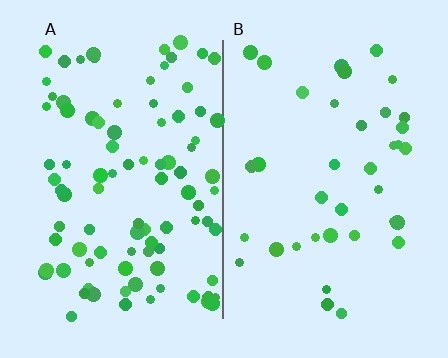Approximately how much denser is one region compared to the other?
Approximately 2.5× — region A over region B.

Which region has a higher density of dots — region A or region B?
A (the left).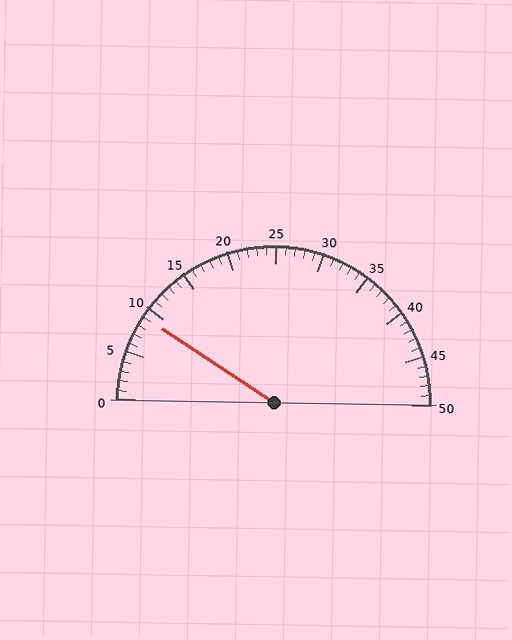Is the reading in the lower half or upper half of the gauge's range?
The reading is in the lower half of the range (0 to 50).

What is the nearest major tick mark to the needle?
The nearest major tick mark is 10.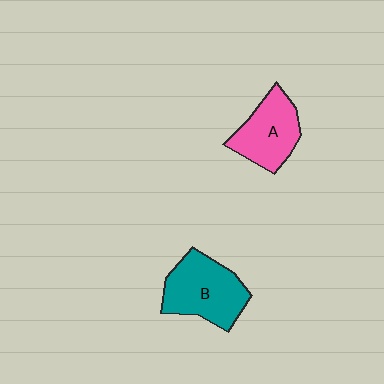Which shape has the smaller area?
Shape A (pink).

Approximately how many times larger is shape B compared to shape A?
Approximately 1.2 times.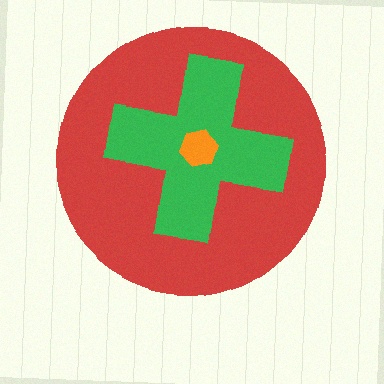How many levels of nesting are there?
3.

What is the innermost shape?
The orange hexagon.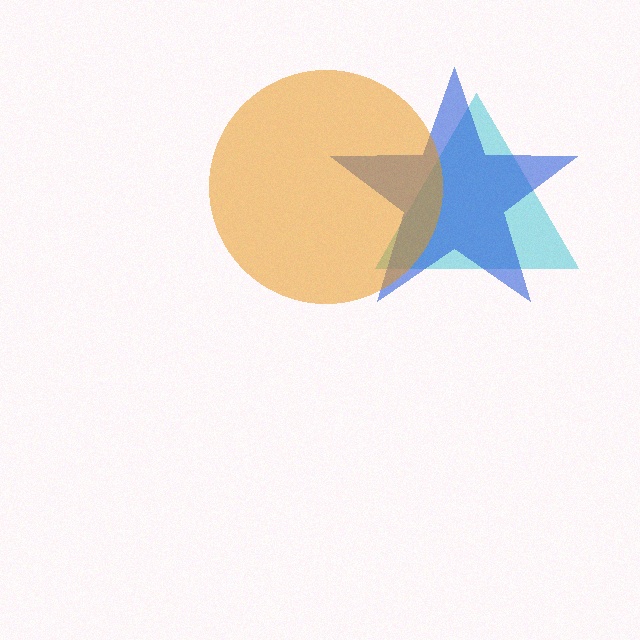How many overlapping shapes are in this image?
There are 3 overlapping shapes in the image.